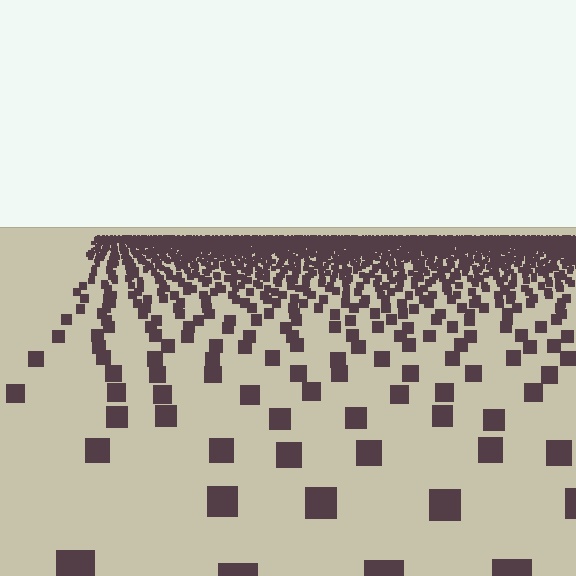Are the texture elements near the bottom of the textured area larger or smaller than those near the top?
Larger. Near the bottom, elements are closer to the viewer and appear at a bigger on-screen size.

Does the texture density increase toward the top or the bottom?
Density increases toward the top.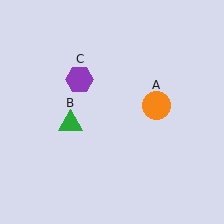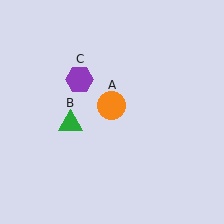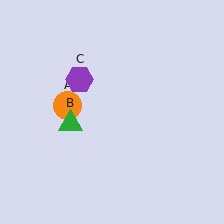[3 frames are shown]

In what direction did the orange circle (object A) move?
The orange circle (object A) moved left.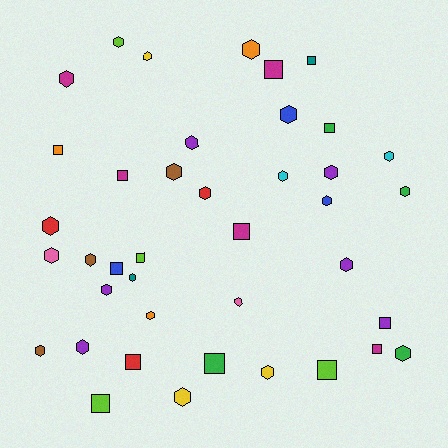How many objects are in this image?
There are 40 objects.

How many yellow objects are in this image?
There are 3 yellow objects.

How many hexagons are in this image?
There are 26 hexagons.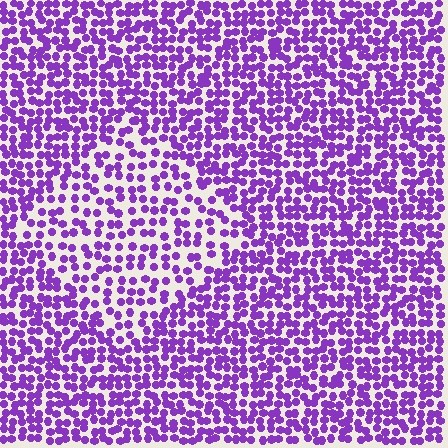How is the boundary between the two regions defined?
The boundary is defined by a change in element density (approximately 1.7x ratio). All elements are the same color, size, and shape.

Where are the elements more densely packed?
The elements are more densely packed outside the diamond boundary.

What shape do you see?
I see a diamond.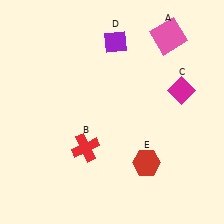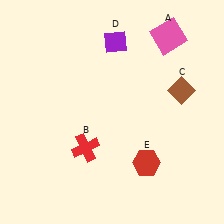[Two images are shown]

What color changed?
The diamond (C) changed from magenta in Image 1 to brown in Image 2.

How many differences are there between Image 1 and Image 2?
There is 1 difference between the two images.